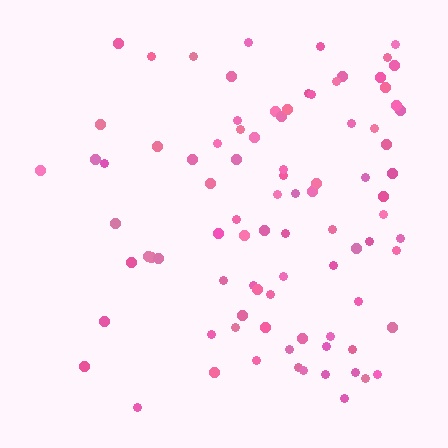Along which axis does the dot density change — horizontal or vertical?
Horizontal.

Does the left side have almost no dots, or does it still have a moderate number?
Still a moderate number, just noticeably fewer than the right.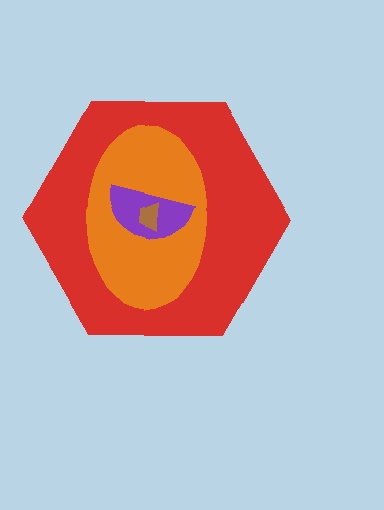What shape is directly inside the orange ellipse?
The purple semicircle.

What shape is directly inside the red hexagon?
The orange ellipse.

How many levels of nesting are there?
4.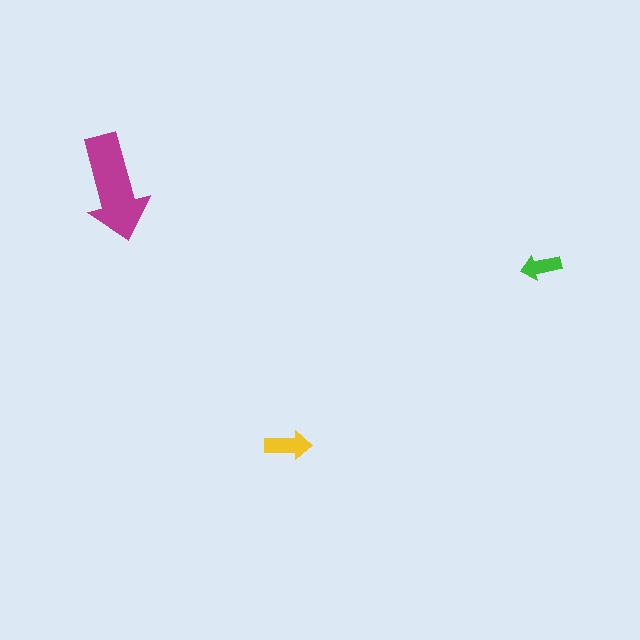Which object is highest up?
The magenta arrow is topmost.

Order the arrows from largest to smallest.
the magenta one, the yellow one, the green one.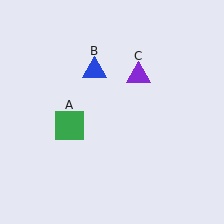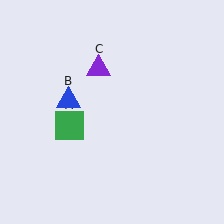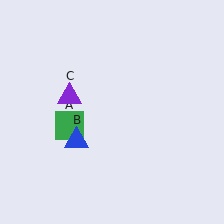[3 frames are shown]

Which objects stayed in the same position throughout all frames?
Green square (object A) remained stationary.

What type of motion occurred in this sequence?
The blue triangle (object B), purple triangle (object C) rotated counterclockwise around the center of the scene.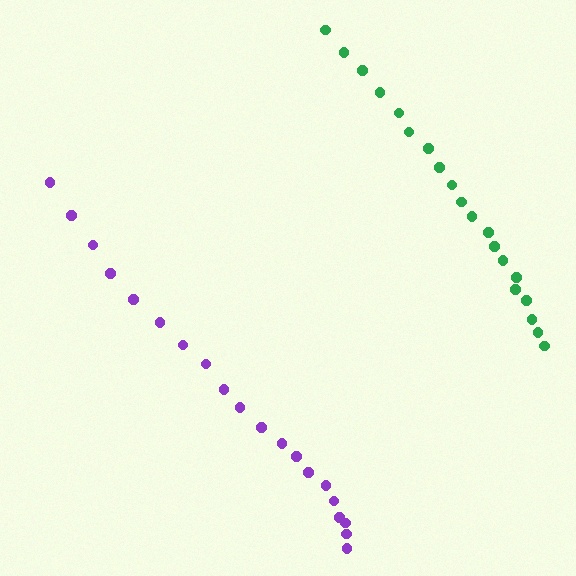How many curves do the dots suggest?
There are 2 distinct paths.